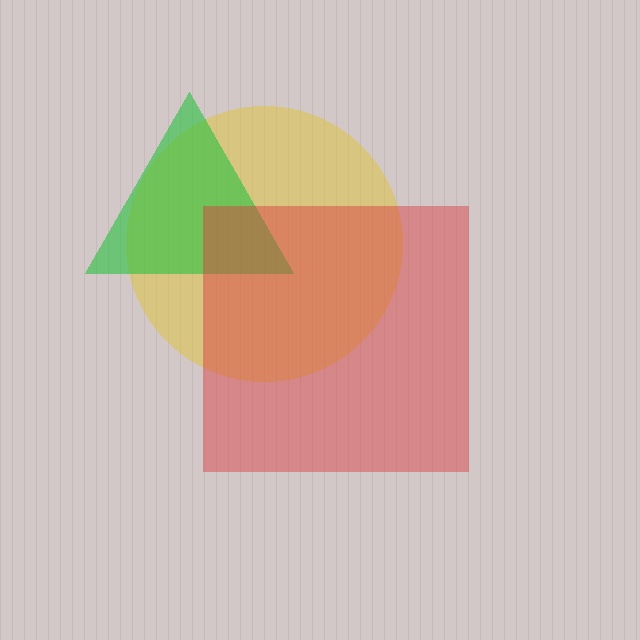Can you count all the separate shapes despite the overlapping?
Yes, there are 3 separate shapes.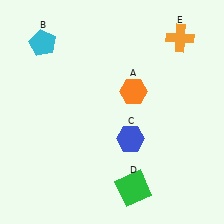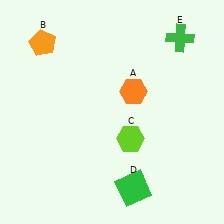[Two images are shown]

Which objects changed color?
B changed from cyan to orange. C changed from blue to lime. E changed from orange to green.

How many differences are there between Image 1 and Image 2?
There are 3 differences between the two images.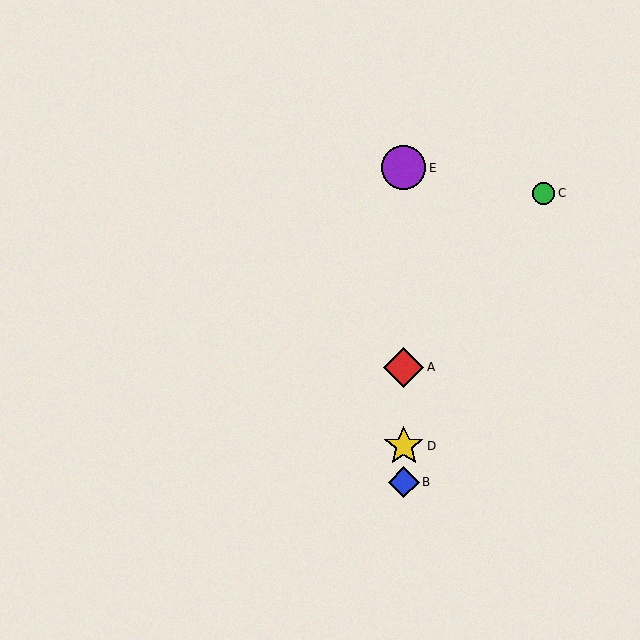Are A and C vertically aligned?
No, A is at x≈404 and C is at x≈544.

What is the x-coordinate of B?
Object B is at x≈404.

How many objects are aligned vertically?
4 objects (A, B, D, E) are aligned vertically.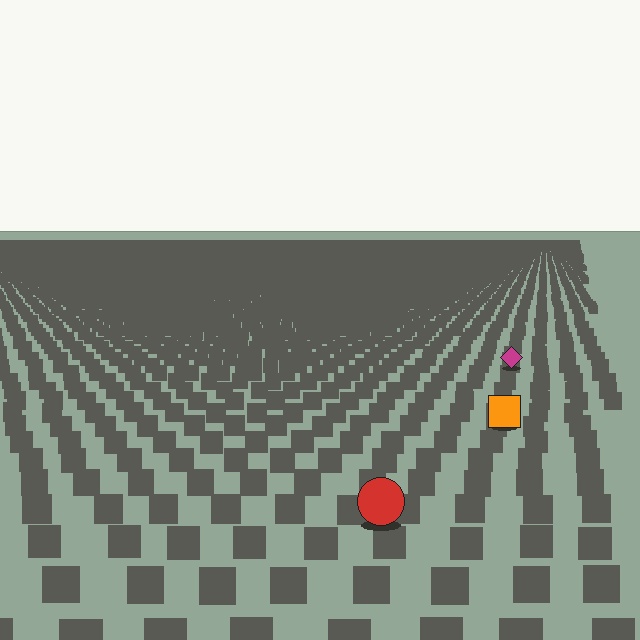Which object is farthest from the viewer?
The magenta diamond is farthest from the viewer. It appears smaller and the ground texture around it is denser.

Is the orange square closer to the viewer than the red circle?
No. The red circle is closer — you can tell from the texture gradient: the ground texture is coarser near it.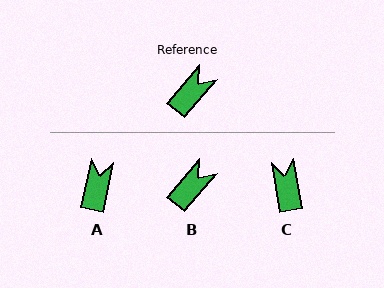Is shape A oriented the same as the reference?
No, it is off by about 29 degrees.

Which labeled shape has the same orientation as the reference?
B.